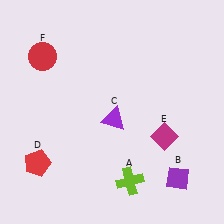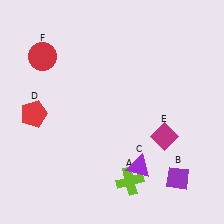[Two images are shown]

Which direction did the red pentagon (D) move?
The red pentagon (D) moved up.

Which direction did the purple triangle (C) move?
The purple triangle (C) moved down.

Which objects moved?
The objects that moved are: the purple triangle (C), the red pentagon (D).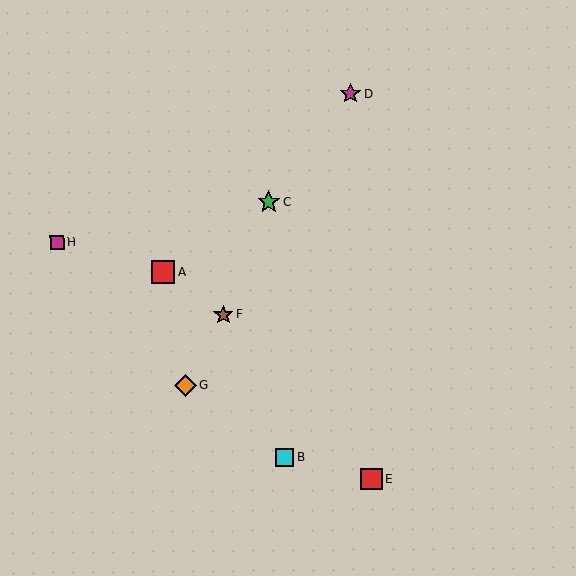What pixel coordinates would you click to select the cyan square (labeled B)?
Click at (284, 457) to select the cyan square B.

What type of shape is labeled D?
Shape D is a magenta star.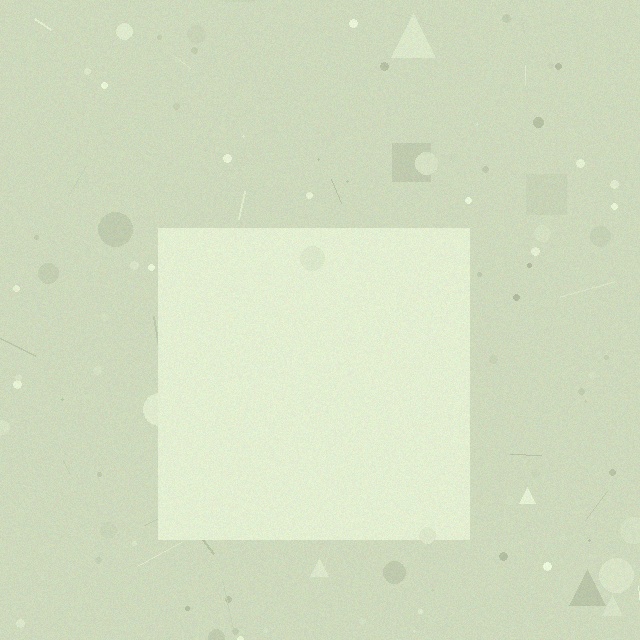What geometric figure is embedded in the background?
A square is embedded in the background.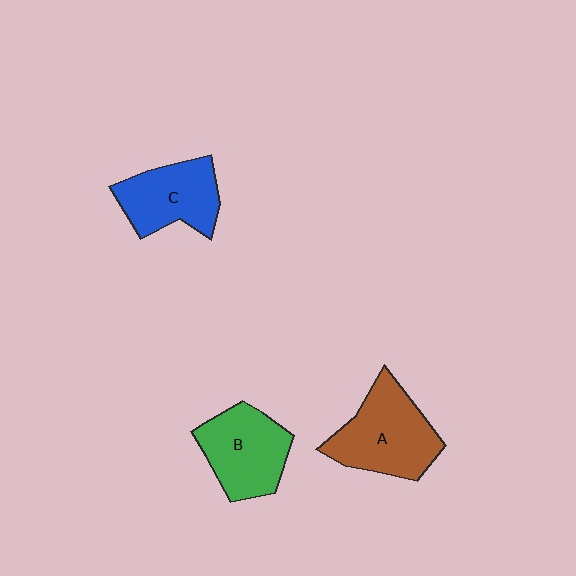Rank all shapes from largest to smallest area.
From largest to smallest: A (brown), B (green), C (blue).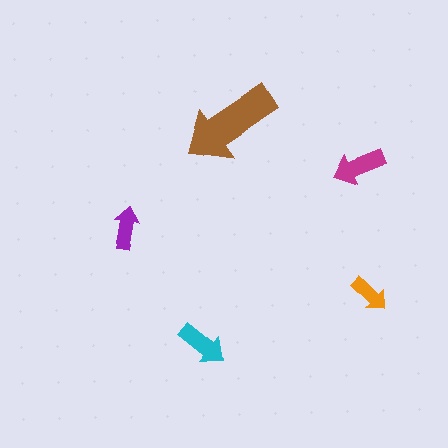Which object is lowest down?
The cyan arrow is bottommost.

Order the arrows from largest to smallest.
the brown one, the magenta one, the cyan one, the purple one, the orange one.